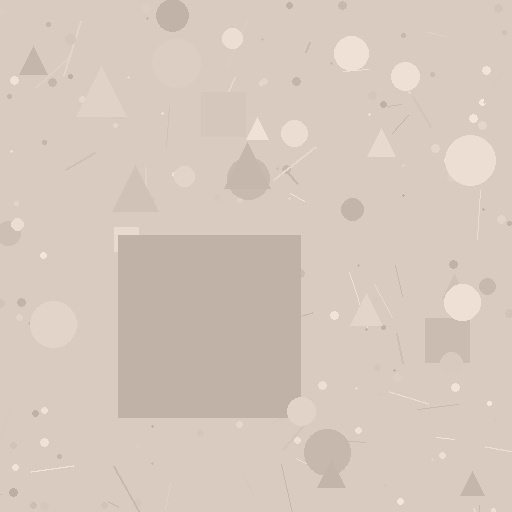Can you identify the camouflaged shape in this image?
The camouflaged shape is a square.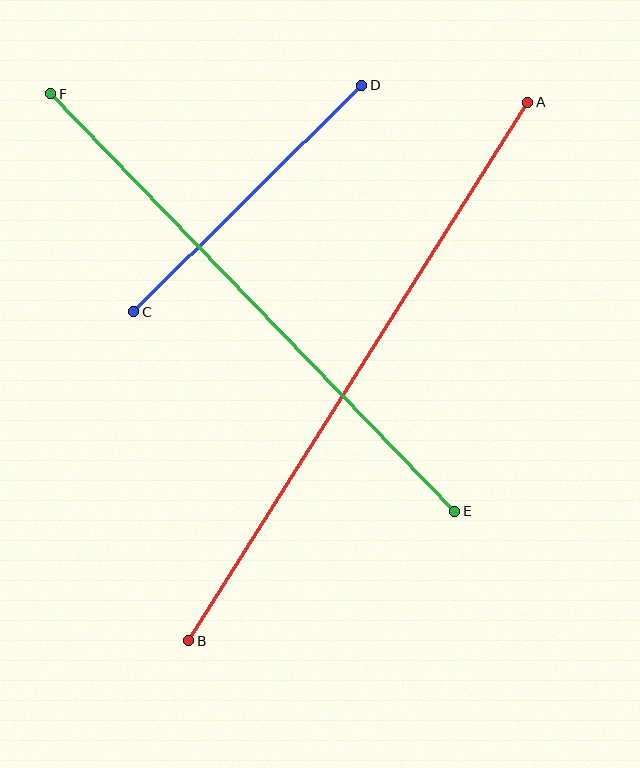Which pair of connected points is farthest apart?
Points A and B are farthest apart.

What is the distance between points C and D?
The distance is approximately 321 pixels.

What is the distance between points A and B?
The distance is approximately 636 pixels.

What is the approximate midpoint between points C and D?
The midpoint is at approximately (248, 199) pixels.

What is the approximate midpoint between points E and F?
The midpoint is at approximately (253, 302) pixels.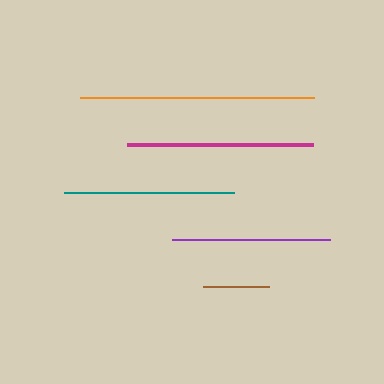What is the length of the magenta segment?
The magenta segment is approximately 186 pixels long.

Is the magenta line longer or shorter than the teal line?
The magenta line is longer than the teal line.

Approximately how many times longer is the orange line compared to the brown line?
The orange line is approximately 3.6 times the length of the brown line.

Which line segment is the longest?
The orange line is the longest at approximately 235 pixels.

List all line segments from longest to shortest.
From longest to shortest: orange, magenta, teal, purple, brown.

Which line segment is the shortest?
The brown line is the shortest at approximately 66 pixels.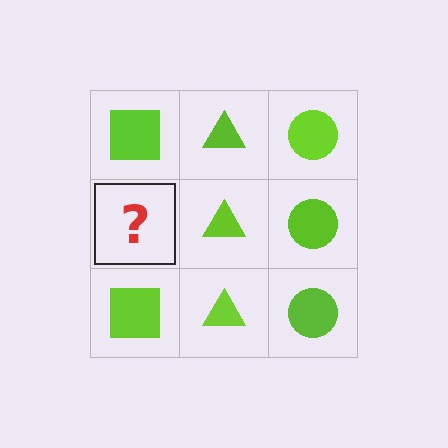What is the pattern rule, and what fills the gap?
The rule is that each column has a consistent shape. The gap should be filled with a lime square.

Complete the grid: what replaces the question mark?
The question mark should be replaced with a lime square.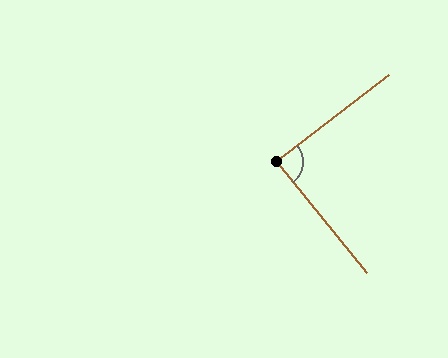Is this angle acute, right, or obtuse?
It is approximately a right angle.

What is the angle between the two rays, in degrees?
Approximately 89 degrees.